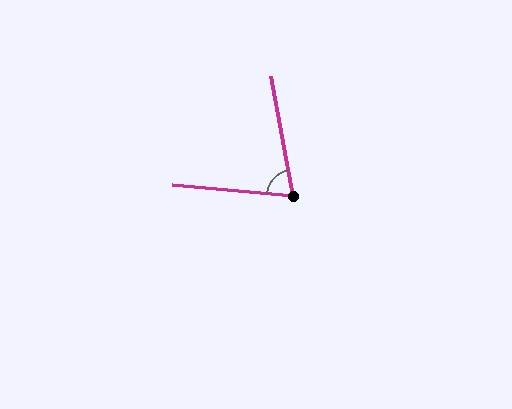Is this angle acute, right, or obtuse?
It is acute.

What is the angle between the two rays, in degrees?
Approximately 74 degrees.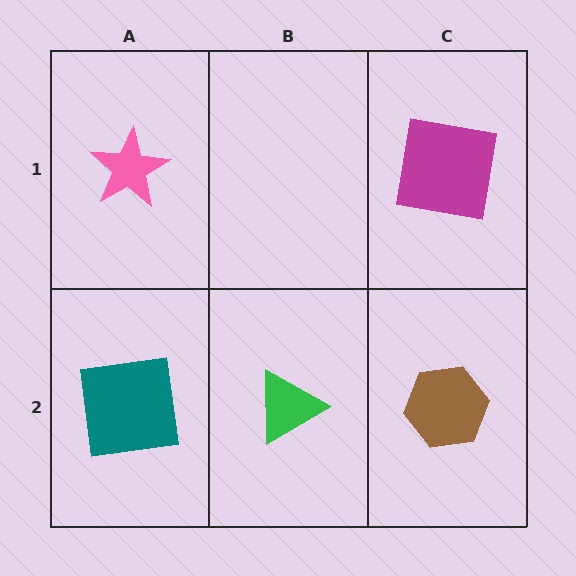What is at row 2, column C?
A brown hexagon.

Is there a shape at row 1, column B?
No, that cell is empty.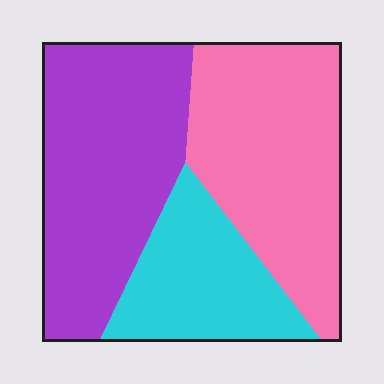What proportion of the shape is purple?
Purple takes up about two fifths (2/5) of the shape.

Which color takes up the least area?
Cyan, at roughly 20%.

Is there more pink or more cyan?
Pink.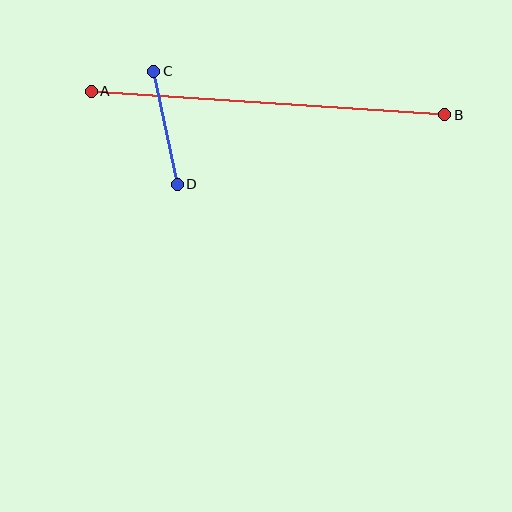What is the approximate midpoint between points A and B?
The midpoint is at approximately (268, 103) pixels.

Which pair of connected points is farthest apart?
Points A and B are farthest apart.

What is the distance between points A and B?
The distance is approximately 354 pixels.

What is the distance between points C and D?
The distance is approximately 115 pixels.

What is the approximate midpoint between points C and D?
The midpoint is at approximately (166, 128) pixels.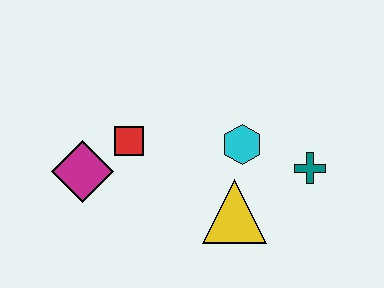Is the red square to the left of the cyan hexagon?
Yes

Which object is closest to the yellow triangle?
The cyan hexagon is closest to the yellow triangle.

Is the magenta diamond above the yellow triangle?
Yes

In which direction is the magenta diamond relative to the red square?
The magenta diamond is to the left of the red square.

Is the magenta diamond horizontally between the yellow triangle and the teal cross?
No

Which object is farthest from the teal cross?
The magenta diamond is farthest from the teal cross.